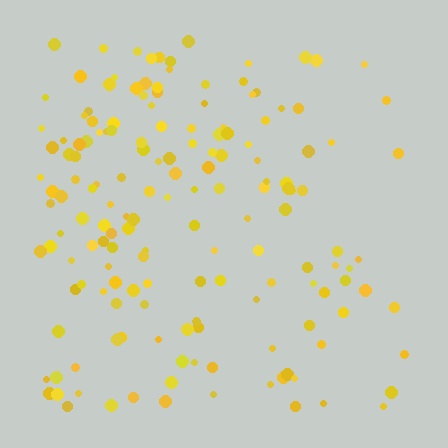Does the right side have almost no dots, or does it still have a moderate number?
Still a moderate number, just noticeably fewer than the left.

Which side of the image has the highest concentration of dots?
The left.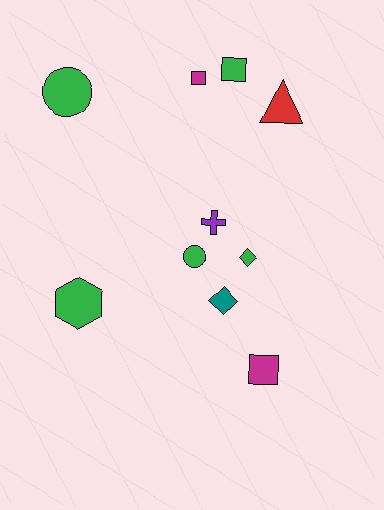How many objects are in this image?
There are 10 objects.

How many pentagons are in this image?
There are no pentagons.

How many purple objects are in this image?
There is 1 purple object.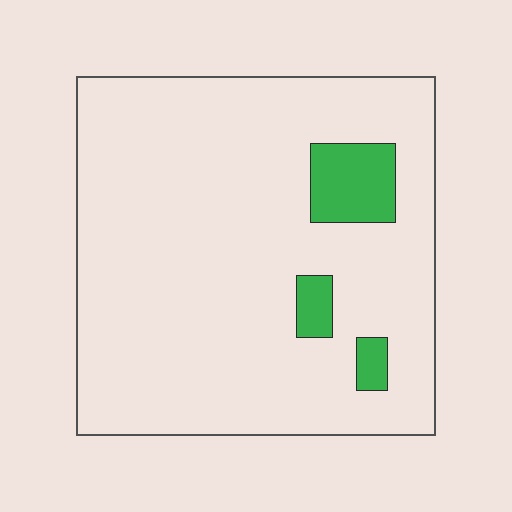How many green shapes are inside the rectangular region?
3.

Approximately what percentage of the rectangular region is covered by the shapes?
Approximately 10%.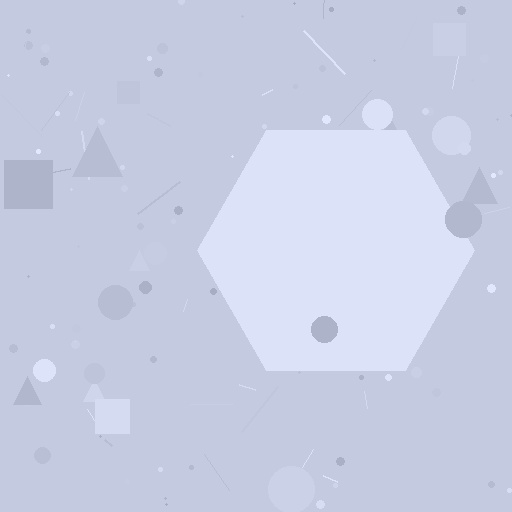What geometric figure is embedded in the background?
A hexagon is embedded in the background.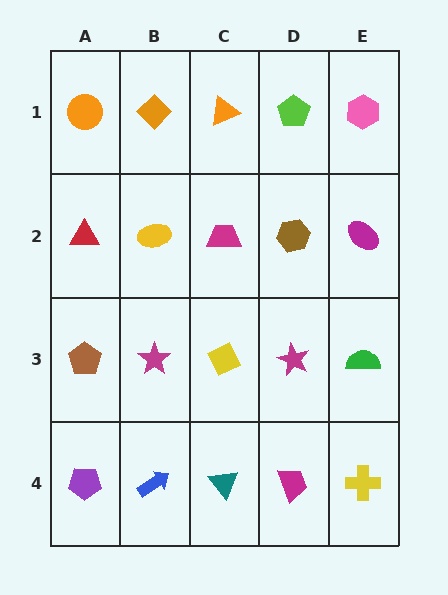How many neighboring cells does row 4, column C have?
3.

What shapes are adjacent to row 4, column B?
A magenta star (row 3, column B), a purple pentagon (row 4, column A), a teal triangle (row 4, column C).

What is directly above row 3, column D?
A brown hexagon.